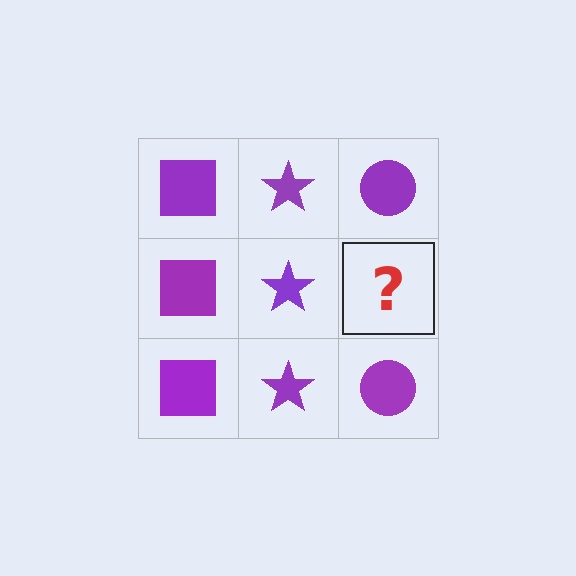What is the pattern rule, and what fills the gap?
The rule is that each column has a consistent shape. The gap should be filled with a purple circle.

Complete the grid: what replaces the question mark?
The question mark should be replaced with a purple circle.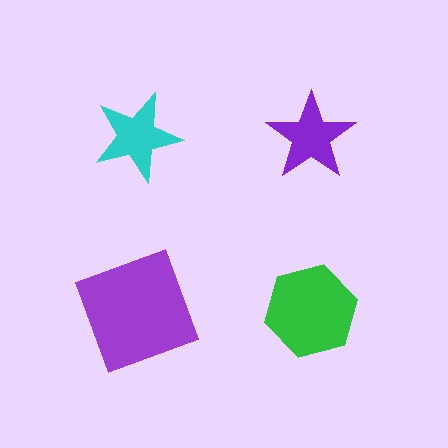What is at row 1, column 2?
A purple star.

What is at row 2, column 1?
A purple square.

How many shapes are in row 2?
2 shapes.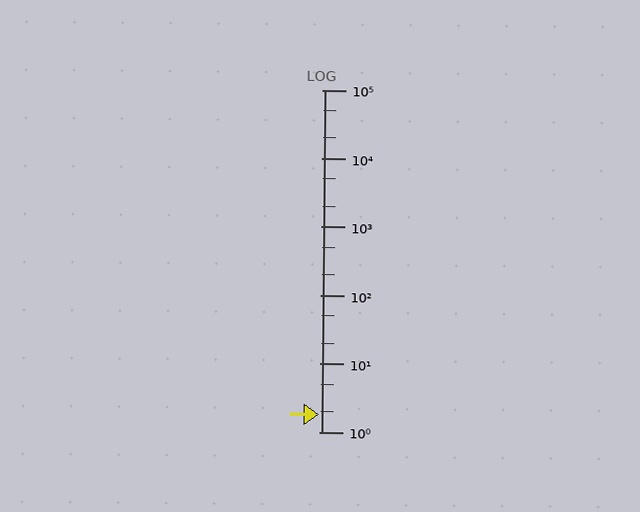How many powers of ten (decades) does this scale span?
The scale spans 5 decades, from 1 to 100000.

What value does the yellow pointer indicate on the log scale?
The pointer indicates approximately 1.8.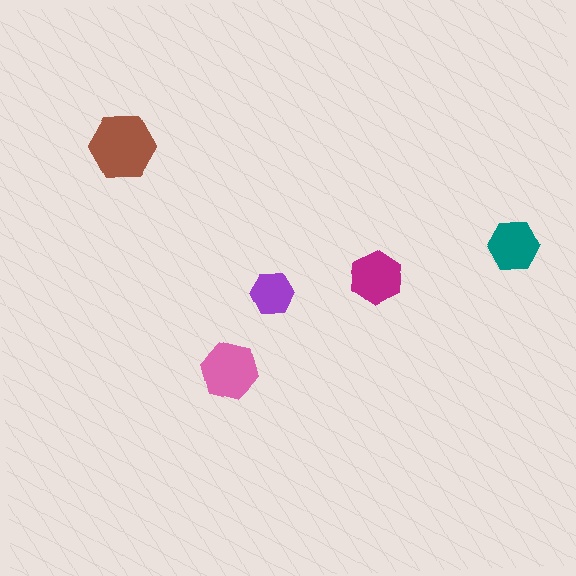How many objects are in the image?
There are 5 objects in the image.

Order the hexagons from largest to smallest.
the brown one, the pink one, the magenta one, the teal one, the purple one.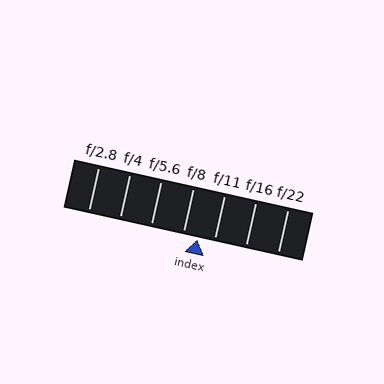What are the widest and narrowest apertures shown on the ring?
The widest aperture shown is f/2.8 and the narrowest is f/22.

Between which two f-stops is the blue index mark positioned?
The index mark is between f/8 and f/11.